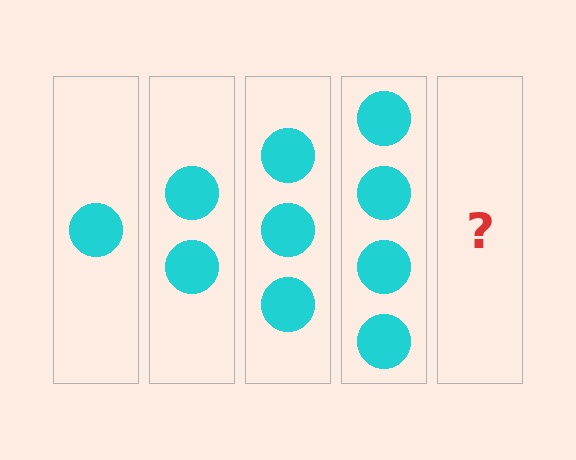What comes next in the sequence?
The next element should be 5 circles.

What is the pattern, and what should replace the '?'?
The pattern is that each step adds one more circle. The '?' should be 5 circles.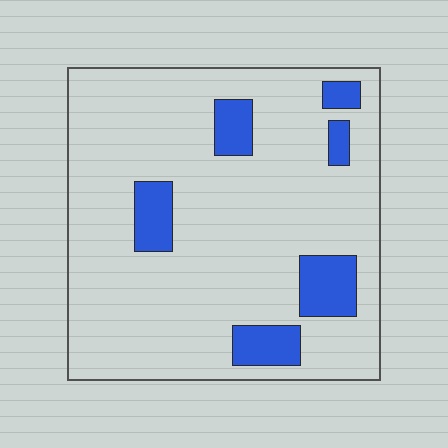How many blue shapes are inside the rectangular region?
6.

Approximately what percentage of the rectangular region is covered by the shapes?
Approximately 15%.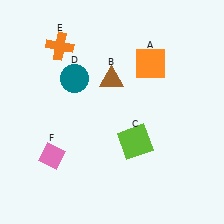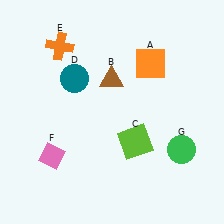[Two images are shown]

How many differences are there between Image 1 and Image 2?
There is 1 difference between the two images.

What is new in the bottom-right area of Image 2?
A green circle (G) was added in the bottom-right area of Image 2.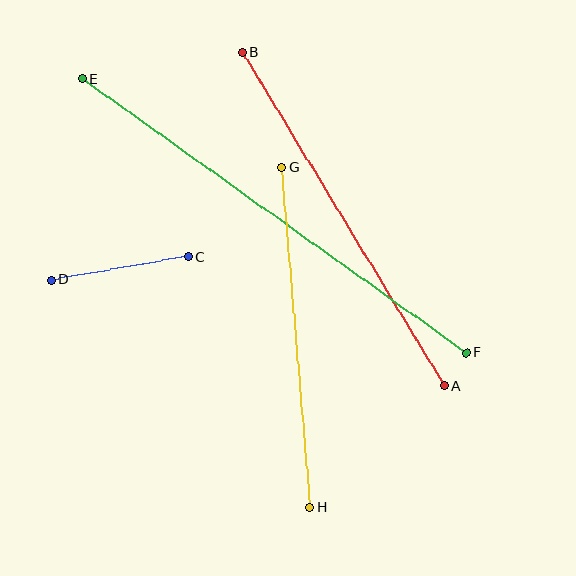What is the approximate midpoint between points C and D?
The midpoint is at approximately (120, 268) pixels.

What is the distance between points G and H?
The distance is approximately 341 pixels.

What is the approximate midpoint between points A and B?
The midpoint is at approximately (343, 219) pixels.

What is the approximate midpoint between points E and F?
The midpoint is at approximately (274, 216) pixels.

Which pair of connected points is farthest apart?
Points E and F are farthest apart.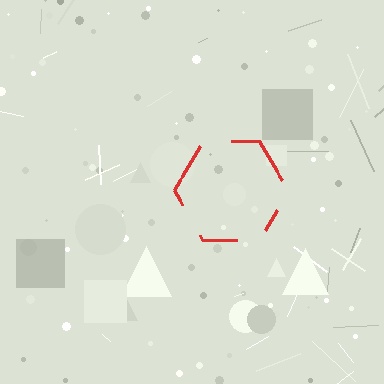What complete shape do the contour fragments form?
The contour fragments form a hexagon.